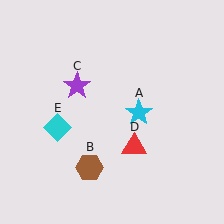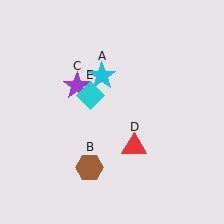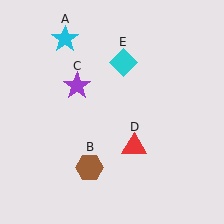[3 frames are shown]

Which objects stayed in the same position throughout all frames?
Brown hexagon (object B) and purple star (object C) and red triangle (object D) remained stationary.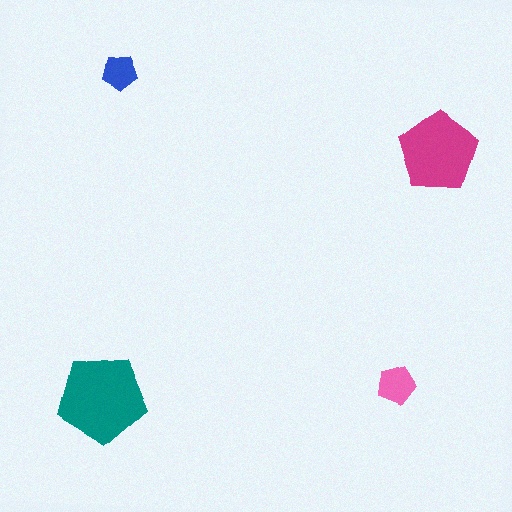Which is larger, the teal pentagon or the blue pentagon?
The teal one.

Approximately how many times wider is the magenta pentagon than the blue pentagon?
About 2.5 times wider.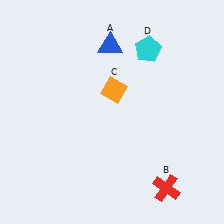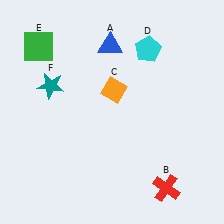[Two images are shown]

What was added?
A green square (E), a teal star (F) were added in Image 2.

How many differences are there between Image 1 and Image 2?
There are 2 differences between the two images.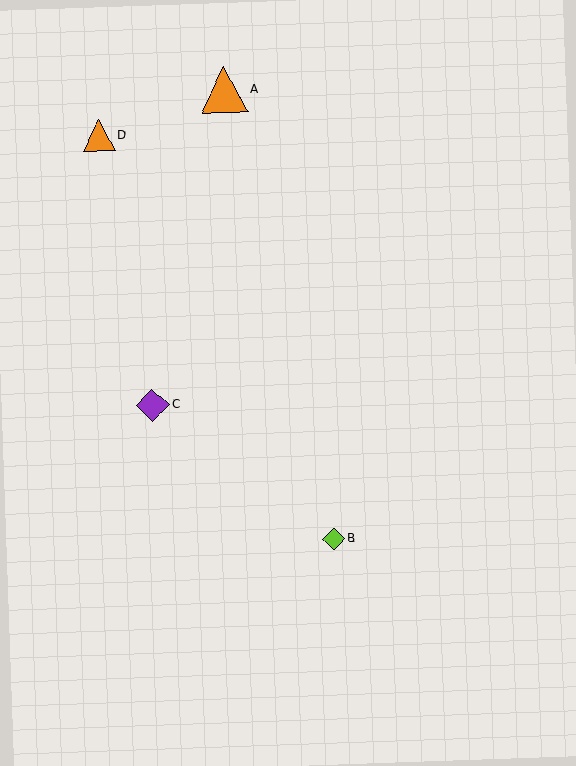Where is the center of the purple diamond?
The center of the purple diamond is at (152, 405).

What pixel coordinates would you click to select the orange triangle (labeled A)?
Click at (224, 90) to select the orange triangle A.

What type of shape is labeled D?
Shape D is an orange triangle.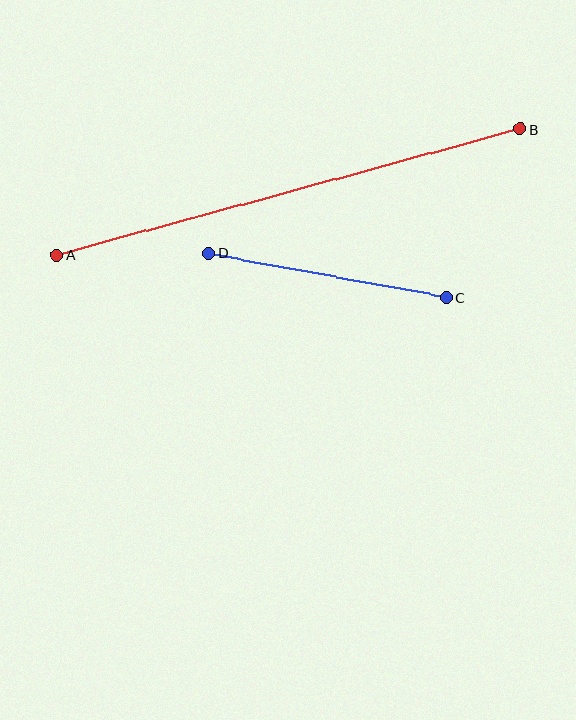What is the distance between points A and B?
The distance is approximately 480 pixels.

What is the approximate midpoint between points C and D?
The midpoint is at approximately (327, 275) pixels.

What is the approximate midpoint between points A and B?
The midpoint is at approximately (289, 192) pixels.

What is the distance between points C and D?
The distance is approximately 241 pixels.